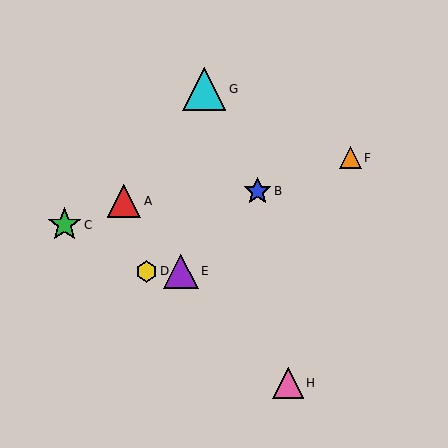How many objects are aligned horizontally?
2 objects (D, E) are aligned horizontally.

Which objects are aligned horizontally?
Objects D, E are aligned horizontally.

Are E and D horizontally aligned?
Yes, both are at y≈271.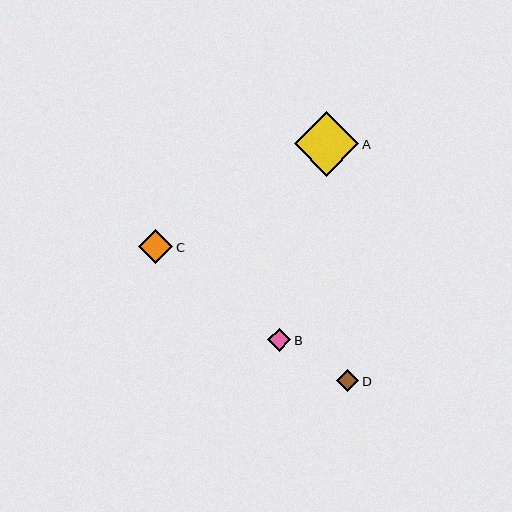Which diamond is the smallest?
Diamond D is the smallest with a size of approximately 22 pixels.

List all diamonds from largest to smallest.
From largest to smallest: A, C, B, D.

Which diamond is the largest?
Diamond A is the largest with a size of approximately 65 pixels.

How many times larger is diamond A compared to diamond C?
Diamond A is approximately 1.9 times the size of diamond C.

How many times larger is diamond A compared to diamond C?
Diamond A is approximately 1.9 times the size of diamond C.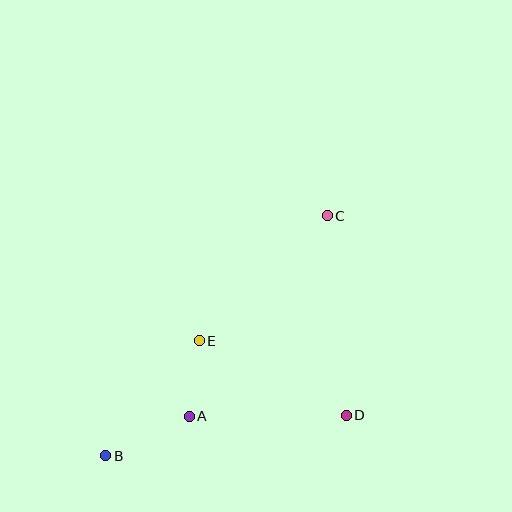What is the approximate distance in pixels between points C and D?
The distance between C and D is approximately 200 pixels.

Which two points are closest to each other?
Points A and E are closest to each other.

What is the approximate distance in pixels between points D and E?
The distance between D and E is approximately 164 pixels.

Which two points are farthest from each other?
Points B and C are farthest from each other.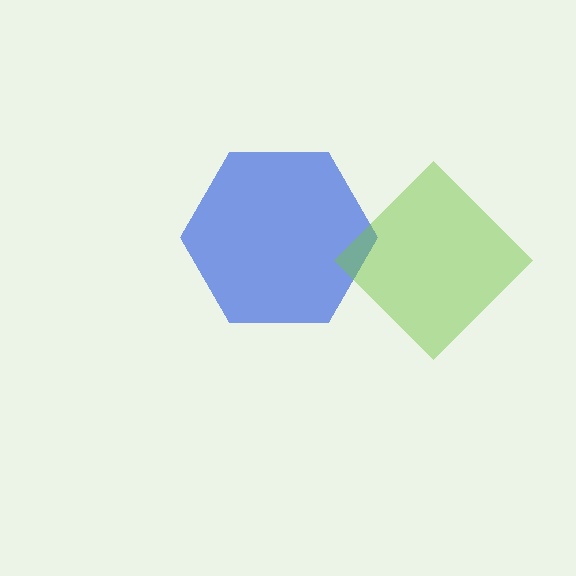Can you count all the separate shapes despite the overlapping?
Yes, there are 2 separate shapes.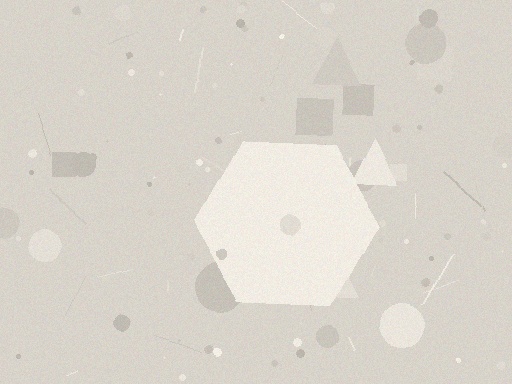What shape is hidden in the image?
A hexagon is hidden in the image.